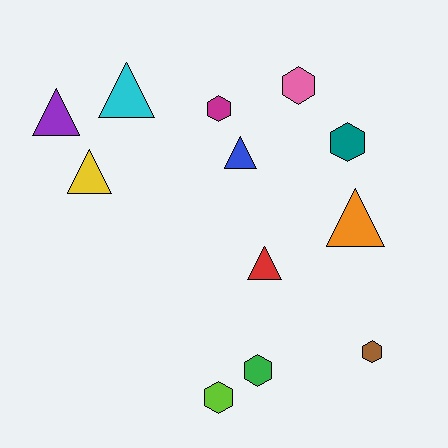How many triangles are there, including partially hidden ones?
There are 6 triangles.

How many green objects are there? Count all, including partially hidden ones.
There is 1 green object.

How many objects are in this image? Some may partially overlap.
There are 12 objects.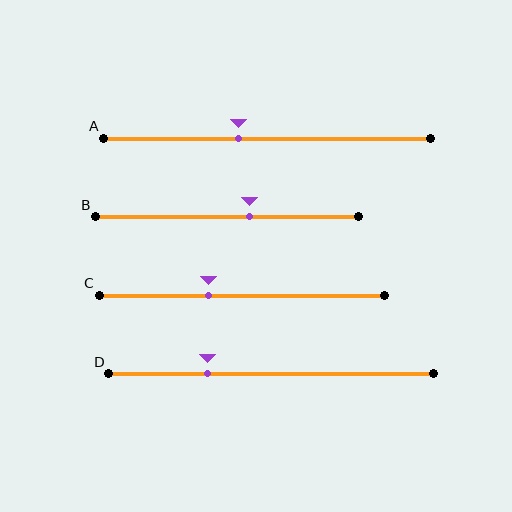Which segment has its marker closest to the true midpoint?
Segment A has its marker closest to the true midpoint.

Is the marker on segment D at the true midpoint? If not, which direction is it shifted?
No, the marker on segment D is shifted to the left by about 20% of the segment length.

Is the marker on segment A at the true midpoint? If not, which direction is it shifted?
No, the marker on segment A is shifted to the left by about 9% of the segment length.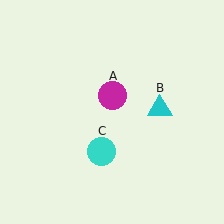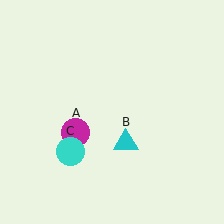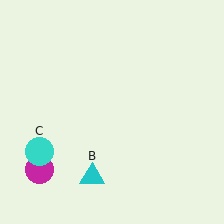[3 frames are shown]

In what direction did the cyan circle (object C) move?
The cyan circle (object C) moved left.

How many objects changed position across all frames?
3 objects changed position: magenta circle (object A), cyan triangle (object B), cyan circle (object C).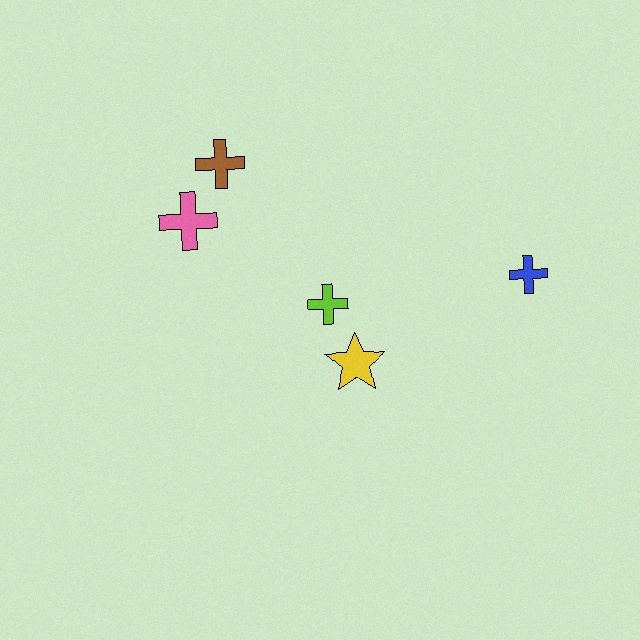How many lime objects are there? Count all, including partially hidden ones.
There is 1 lime object.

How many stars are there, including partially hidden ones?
There is 1 star.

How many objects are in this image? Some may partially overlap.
There are 5 objects.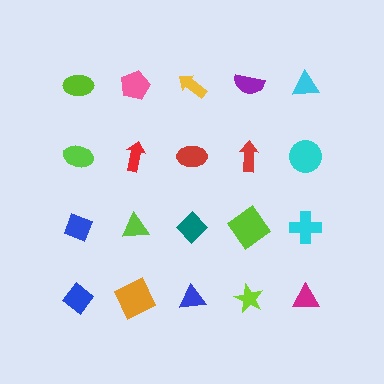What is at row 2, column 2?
A red arrow.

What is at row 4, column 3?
A blue triangle.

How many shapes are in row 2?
5 shapes.